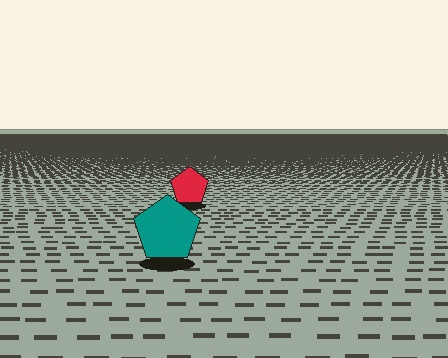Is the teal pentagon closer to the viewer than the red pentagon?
Yes. The teal pentagon is closer — you can tell from the texture gradient: the ground texture is coarser near it.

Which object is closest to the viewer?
The teal pentagon is closest. The texture marks near it are larger and more spread out.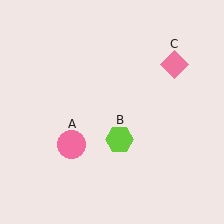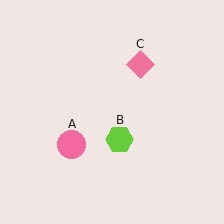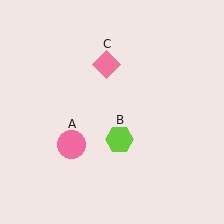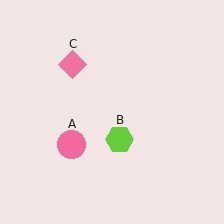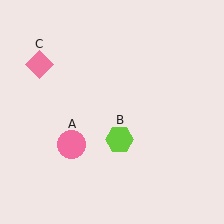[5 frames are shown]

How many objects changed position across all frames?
1 object changed position: pink diamond (object C).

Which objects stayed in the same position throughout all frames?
Pink circle (object A) and lime hexagon (object B) remained stationary.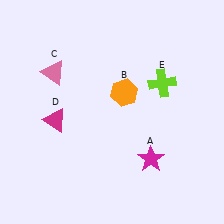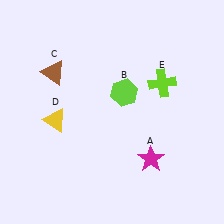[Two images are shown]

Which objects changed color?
B changed from orange to lime. C changed from pink to brown. D changed from magenta to yellow.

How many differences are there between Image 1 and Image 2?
There are 3 differences between the two images.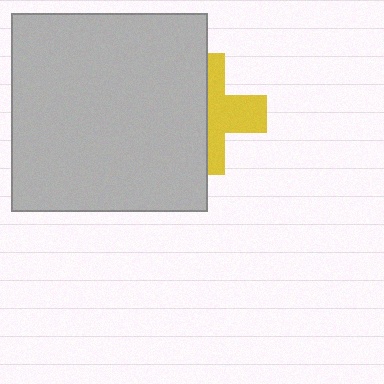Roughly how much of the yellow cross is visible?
About half of it is visible (roughly 48%).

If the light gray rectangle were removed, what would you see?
You would see the complete yellow cross.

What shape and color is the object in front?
The object in front is a light gray rectangle.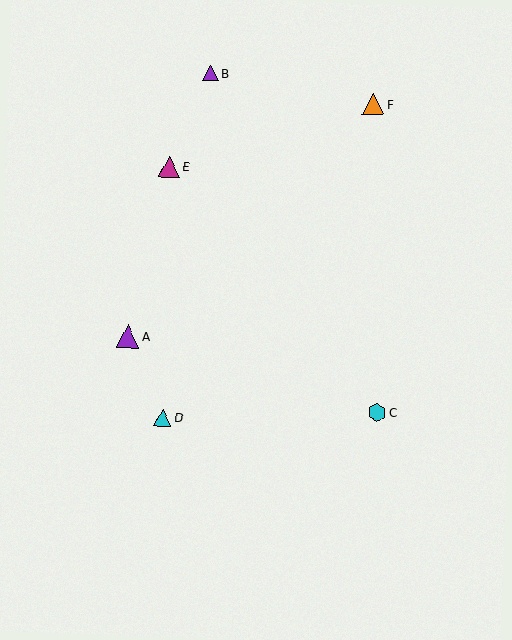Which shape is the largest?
The purple triangle (labeled A) is the largest.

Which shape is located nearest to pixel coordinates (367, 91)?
The orange triangle (labeled F) at (373, 104) is nearest to that location.